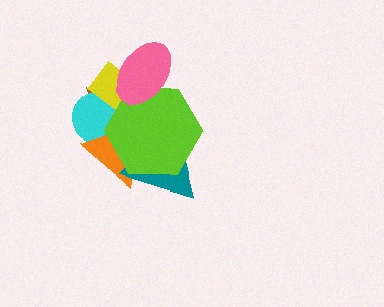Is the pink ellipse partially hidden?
No, no other shape covers it.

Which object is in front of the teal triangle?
The lime hexagon is in front of the teal triangle.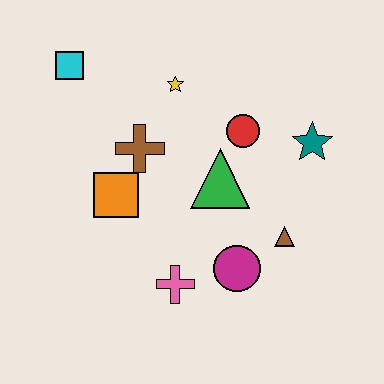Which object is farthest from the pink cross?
The cyan square is farthest from the pink cross.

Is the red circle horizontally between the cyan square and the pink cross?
No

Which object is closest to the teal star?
The red circle is closest to the teal star.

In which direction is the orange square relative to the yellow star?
The orange square is below the yellow star.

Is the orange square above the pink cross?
Yes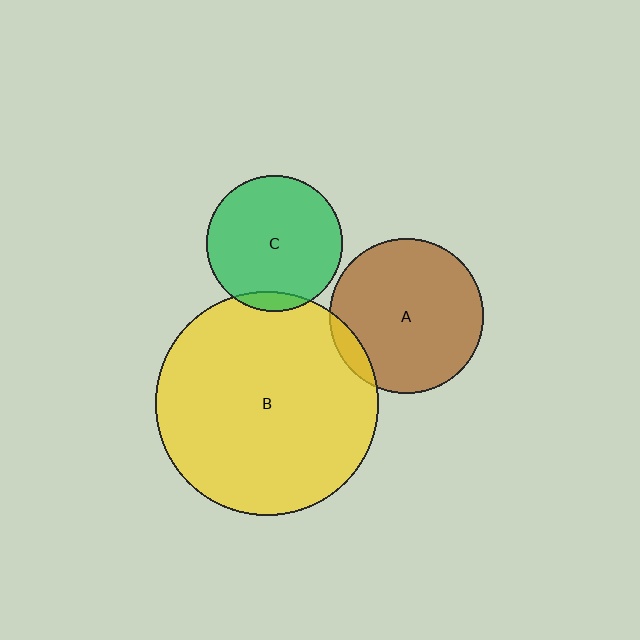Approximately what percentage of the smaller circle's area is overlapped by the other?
Approximately 5%.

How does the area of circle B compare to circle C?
Approximately 2.7 times.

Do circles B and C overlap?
Yes.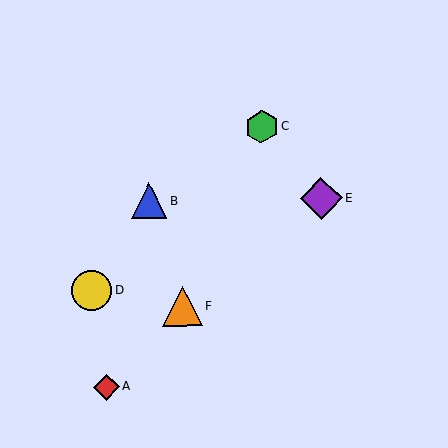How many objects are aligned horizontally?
2 objects (B, E) are aligned horizontally.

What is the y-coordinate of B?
Object B is at y≈201.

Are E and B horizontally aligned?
Yes, both are at y≈198.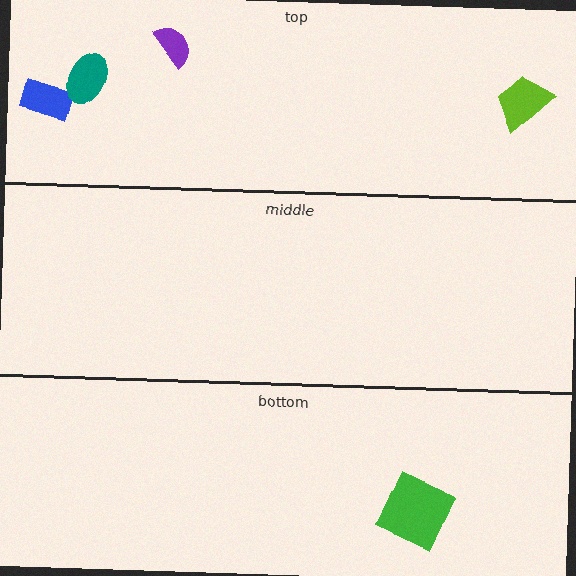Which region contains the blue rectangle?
The top region.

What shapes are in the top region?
The blue rectangle, the purple semicircle, the teal ellipse, the lime trapezoid.